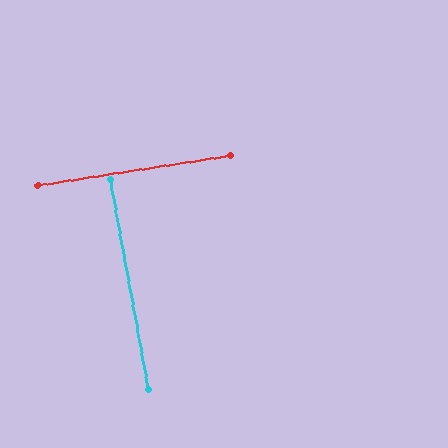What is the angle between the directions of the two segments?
Approximately 88 degrees.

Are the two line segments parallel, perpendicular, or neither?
Perpendicular — they meet at approximately 88°.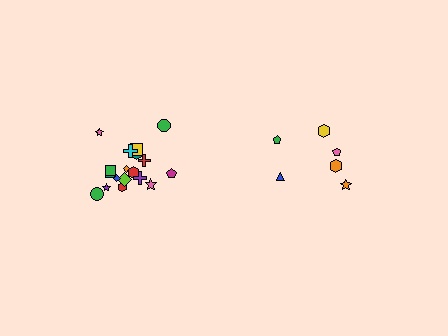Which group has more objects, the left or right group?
The left group.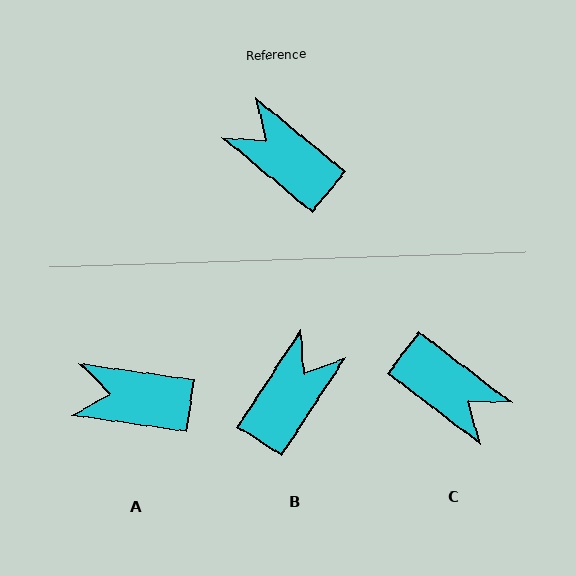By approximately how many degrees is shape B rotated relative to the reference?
Approximately 84 degrees clockwise.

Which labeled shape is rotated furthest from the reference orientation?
C, about 178 degrees away.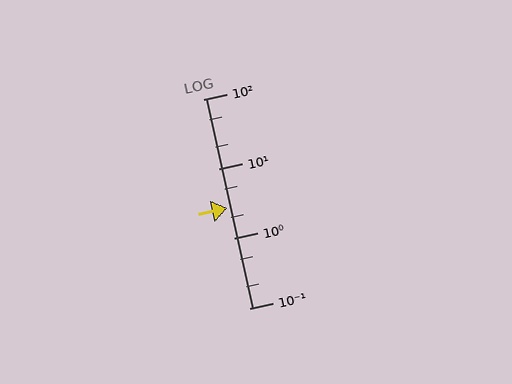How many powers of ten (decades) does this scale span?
The scale spans 3 decades, from 0.1 to 100.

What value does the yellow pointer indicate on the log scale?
The pointer indicates approximately 2.7.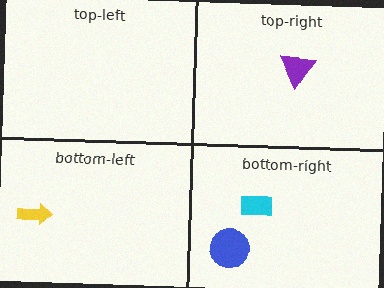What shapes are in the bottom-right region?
The cyan rectangle, the blue circle.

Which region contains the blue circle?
The bottom-right region.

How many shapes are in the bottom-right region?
2.